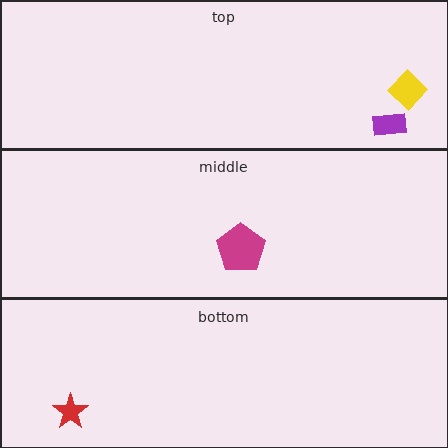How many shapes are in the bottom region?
1.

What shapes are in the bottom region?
The red star.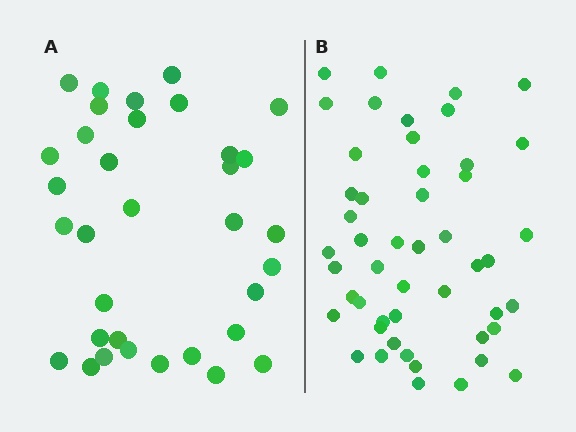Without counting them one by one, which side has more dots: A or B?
Region B (the right region) has more dots.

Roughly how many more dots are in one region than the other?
Region B has approximately 15 more dots than region A.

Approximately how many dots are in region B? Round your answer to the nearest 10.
About 50 dots. (The exact count is 49, which rounds to 50.)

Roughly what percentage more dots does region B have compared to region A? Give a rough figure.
About 45% more.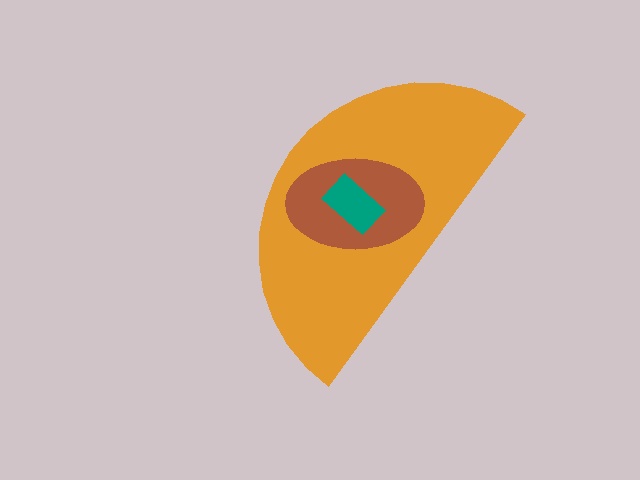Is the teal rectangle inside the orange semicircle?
Yes.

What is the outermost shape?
The orange semicircle.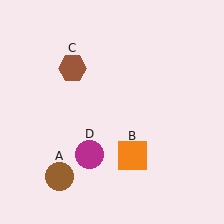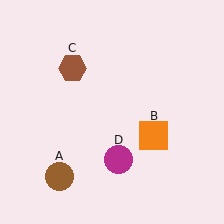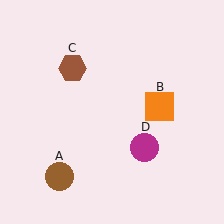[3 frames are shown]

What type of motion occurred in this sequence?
The orange square (object B), magenta circle (object D) rotated counterclockwise around the center of the scene.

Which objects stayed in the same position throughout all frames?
Brown circle (object A) and brown hexagon (object C) remained stationary.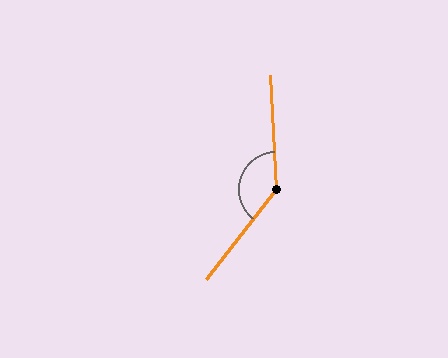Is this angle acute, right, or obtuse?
It is obtuse.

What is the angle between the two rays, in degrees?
Approximately 139 degrees.